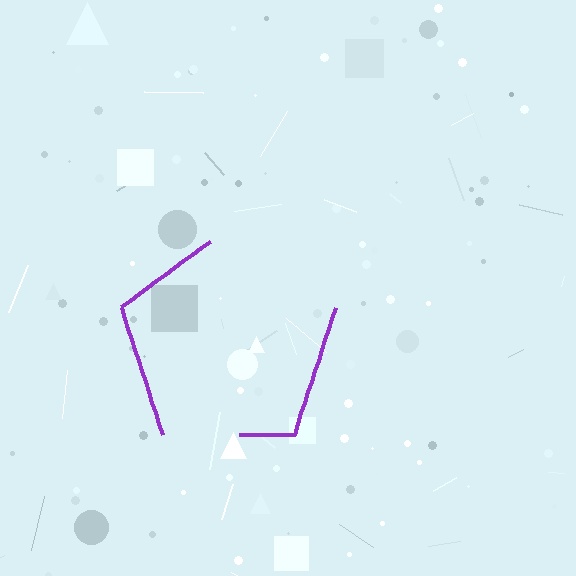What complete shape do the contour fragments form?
The contour fragments form a pentagon.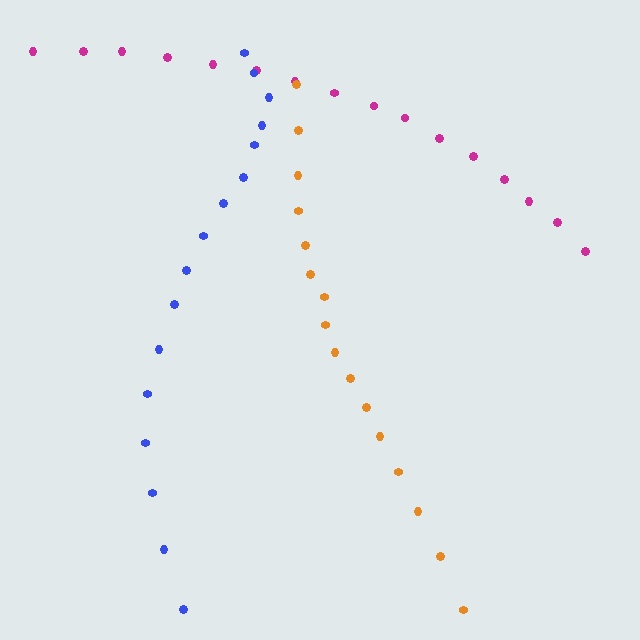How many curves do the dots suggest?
There are 3 distinct paths.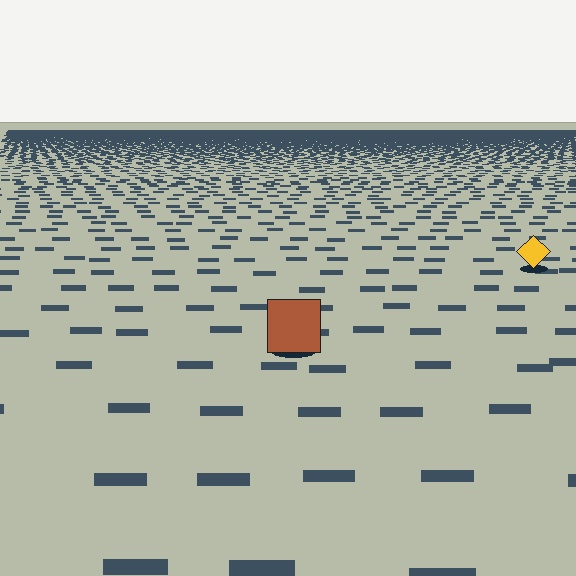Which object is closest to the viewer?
The brown square is closest. The texture marks near it are larger and more spread out.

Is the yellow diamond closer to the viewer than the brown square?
No. The brown square is closer — you can tell from the texture gradient: the ground texture is coarser near it.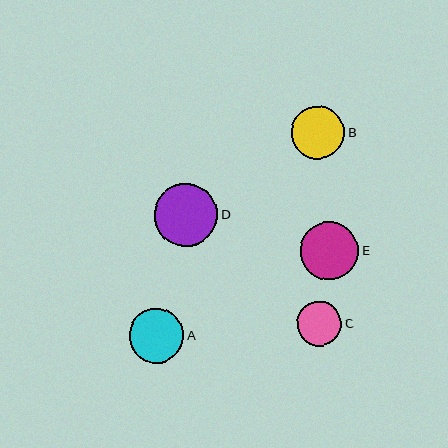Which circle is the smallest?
Circle C is the smallest with a size of approximately 45 pixels.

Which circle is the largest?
Circle D is the largest with a size of approximately 64 pixels.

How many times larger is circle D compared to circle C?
Circle D is approximately 1.4 times the size of circle C.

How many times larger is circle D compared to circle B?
Circle D is approximately 1.2 times the size of circle B.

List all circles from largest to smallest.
From largest to smallest: D, E, A, B, C.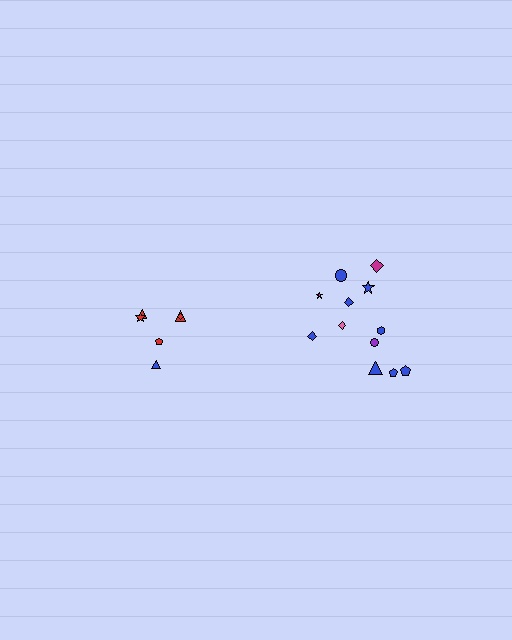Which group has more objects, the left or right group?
The right group.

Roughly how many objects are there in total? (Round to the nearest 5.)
Roughly 20 objects in total.